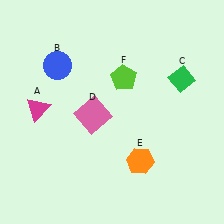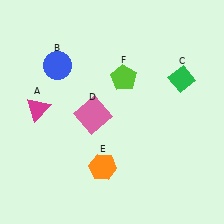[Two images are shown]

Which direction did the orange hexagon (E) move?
The orange hexagon (E) moved left.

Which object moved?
The orange hexagon (E) moved left.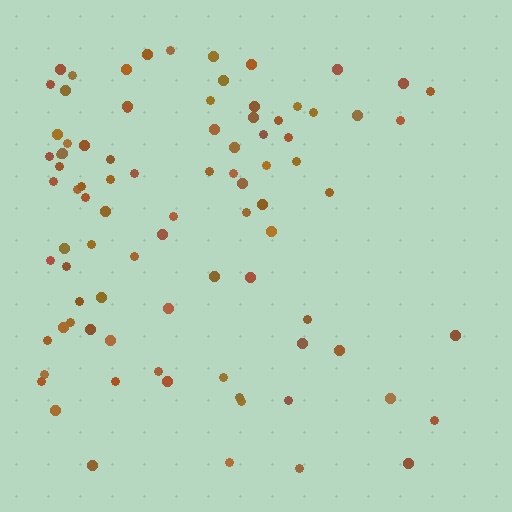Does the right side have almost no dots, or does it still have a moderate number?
Still a moderate number, just noticeably fewer than the left.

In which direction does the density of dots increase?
From right to left, with the left side densest.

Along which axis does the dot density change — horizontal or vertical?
Horizontal.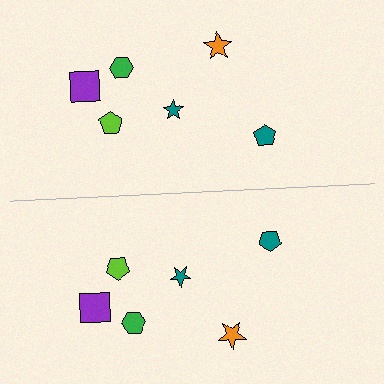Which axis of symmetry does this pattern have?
The pattern has a horizontal axis of symmetry running through the center of the image.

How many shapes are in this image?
There are 12 shapes in this image.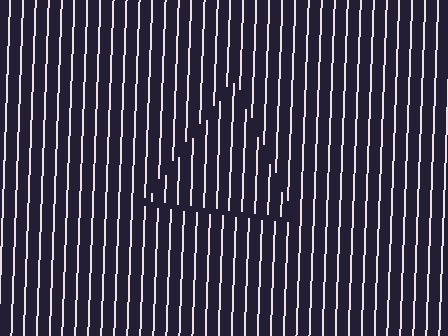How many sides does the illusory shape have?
3 sides — the line-ends trace a triangle.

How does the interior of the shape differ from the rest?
The interior of the shape contains the same grating, shifted by half a period — the contour is defined by the phase discontinuity where line-ends from the inner and outer gratings abut.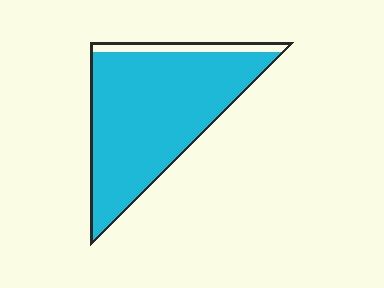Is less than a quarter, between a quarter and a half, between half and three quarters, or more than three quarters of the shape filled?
More than three quarters.